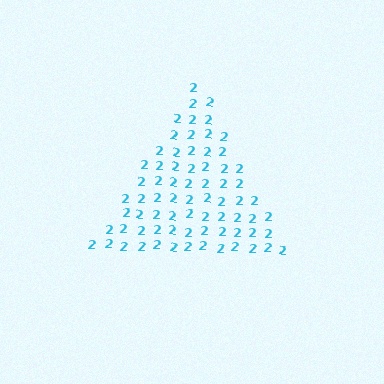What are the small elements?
The small elements are digit 2's.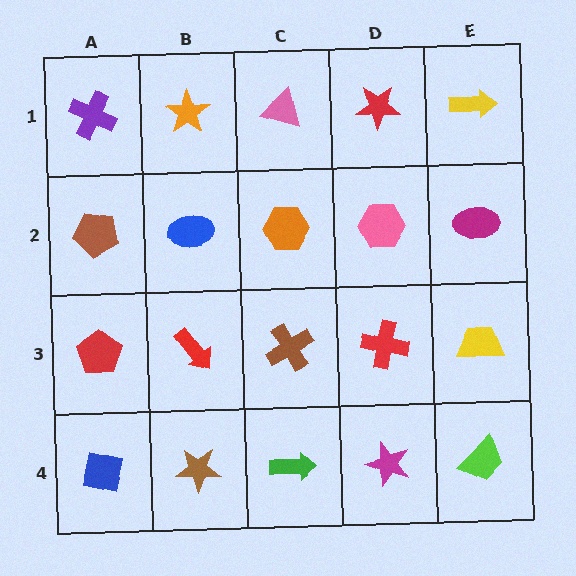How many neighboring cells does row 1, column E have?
2.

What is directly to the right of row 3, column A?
A red arrow.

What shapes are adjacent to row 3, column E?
A magenta ellipse (row 2, column E), a lime trapezoid (row 4, column E), a red cross (row 3, column D).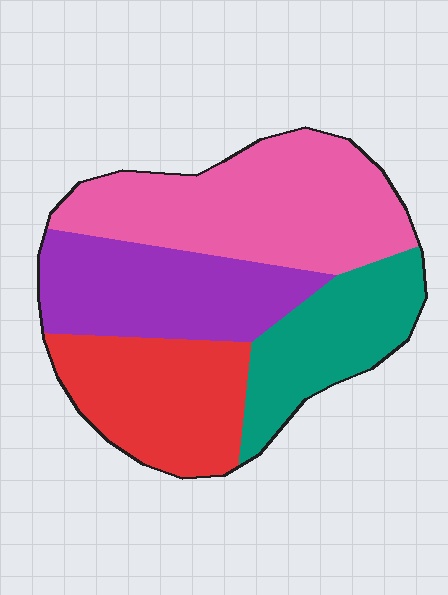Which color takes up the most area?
Pink, at roughly 35%.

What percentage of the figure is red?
Red covers roughly 25% of the figure.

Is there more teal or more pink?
Pink.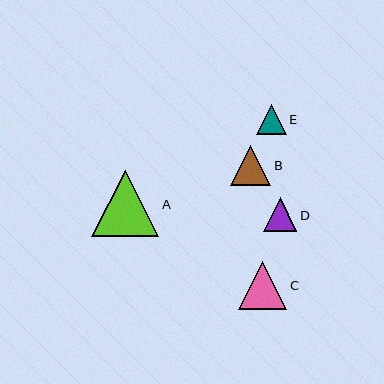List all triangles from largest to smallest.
From largest to smallest: A, C, B, D, E.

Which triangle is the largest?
Triangle A is the largest with a size of approximately 67 pixels.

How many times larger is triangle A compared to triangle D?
Triangle A is approximately 2.0 times the size of triangle D.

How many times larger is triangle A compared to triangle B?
Triangle A is approximately 1.7 times the size of triangle B.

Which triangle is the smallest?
Triangle E is the smallest with a size of approximately 30 pixels.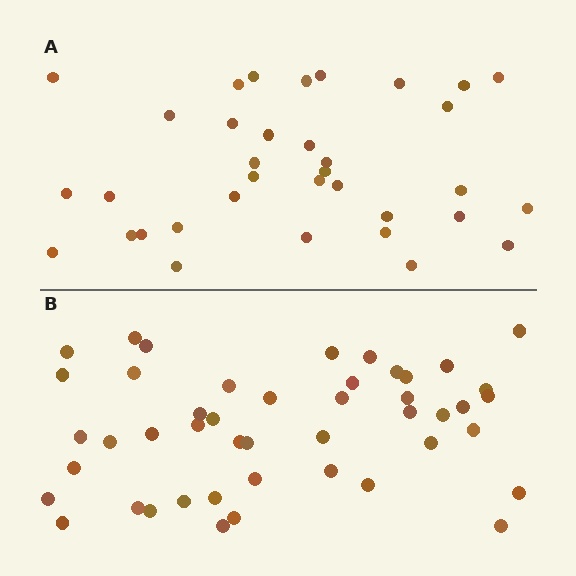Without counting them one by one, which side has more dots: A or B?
Region B (the bottom region) has more dots.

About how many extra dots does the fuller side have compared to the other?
Region B has roughly 12 or so more dots than region A.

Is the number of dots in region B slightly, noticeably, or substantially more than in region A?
Region B has noticeably more, but not dramatically so. The ratio is roughly 1.3 to 1.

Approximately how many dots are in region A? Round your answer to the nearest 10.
About 40 dots. (The exact count is 35, which rounds to 40.)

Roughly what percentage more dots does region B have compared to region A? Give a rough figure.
About 30% more.